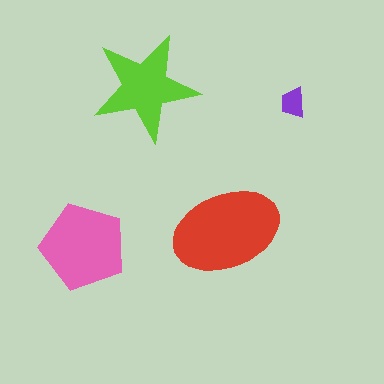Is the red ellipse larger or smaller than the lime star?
Larger.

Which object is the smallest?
The purple trapezoid.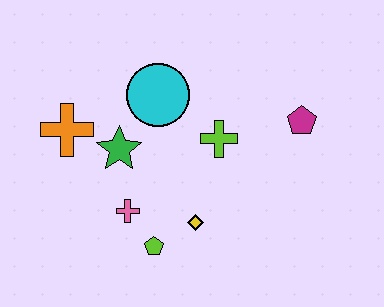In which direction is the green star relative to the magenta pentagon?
The green star is to the left of the magenta pentagon.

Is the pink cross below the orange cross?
Yes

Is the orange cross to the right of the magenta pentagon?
No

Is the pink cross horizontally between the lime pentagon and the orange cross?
Yes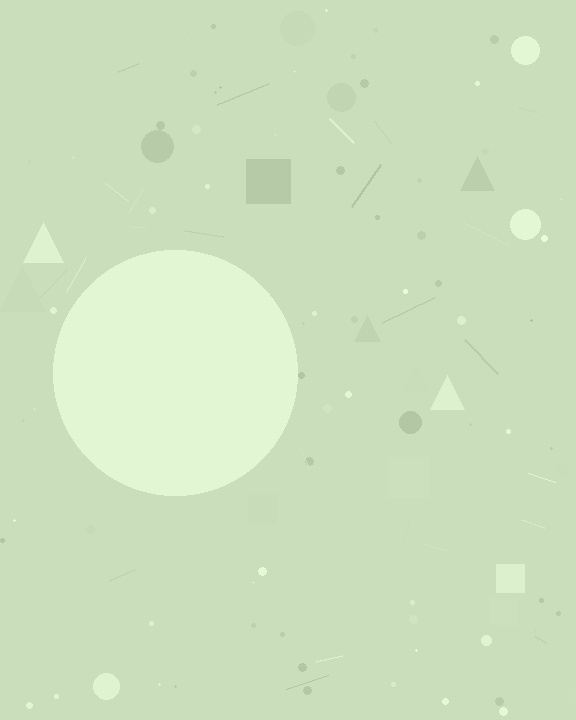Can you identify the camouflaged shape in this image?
The camouflaged shape is a circle.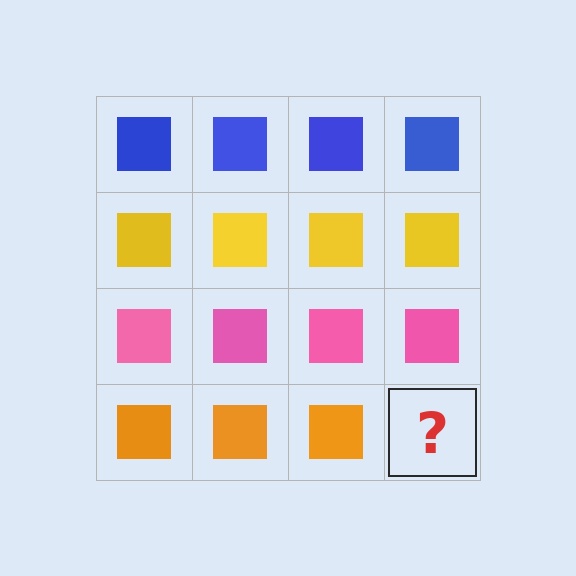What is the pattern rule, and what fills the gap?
The rule is that each row has a consistent color. The gap should be filled with an orange square.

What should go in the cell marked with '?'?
The missing cell should contain an orange square.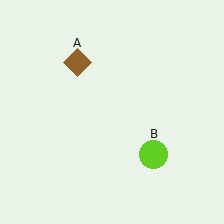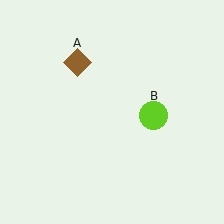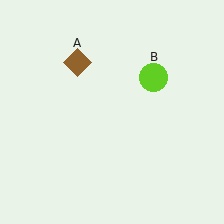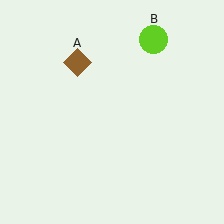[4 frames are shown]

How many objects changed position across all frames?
1 object changed position: lime circle (object B).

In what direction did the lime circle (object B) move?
The lime circle (object B) moved up.